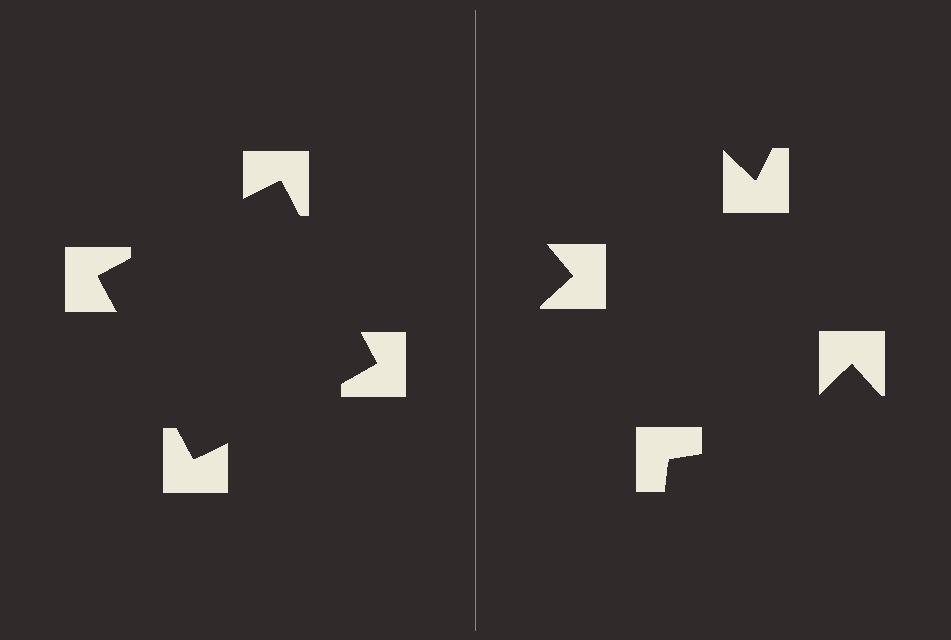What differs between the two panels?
The notched squares are positioned identically on both sides; only the wedge orientations differ. On the left they align to a square; on the right they are misaligned.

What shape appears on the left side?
An illusory square.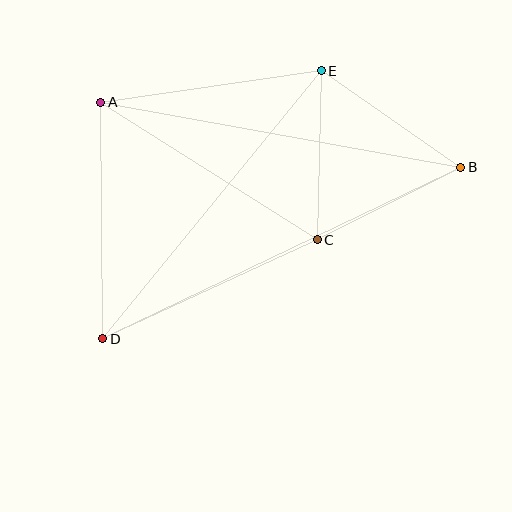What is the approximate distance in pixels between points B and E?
The distance between B and E is approximately 169 pixels.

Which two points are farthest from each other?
Points B and D are farthest from each other.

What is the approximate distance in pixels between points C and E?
The distance between C and E is approximately 169 pixels.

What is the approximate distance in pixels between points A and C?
The distance between A and C is approximately 257 pixels.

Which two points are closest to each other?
Points B and C are closest to each other.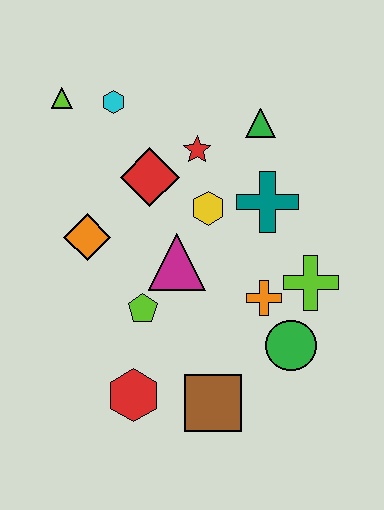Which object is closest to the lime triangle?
The cyan hexagon is closest to the lime triangle.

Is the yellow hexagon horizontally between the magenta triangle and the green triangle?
Yes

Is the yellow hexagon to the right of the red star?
Yes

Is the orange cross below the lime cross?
Yes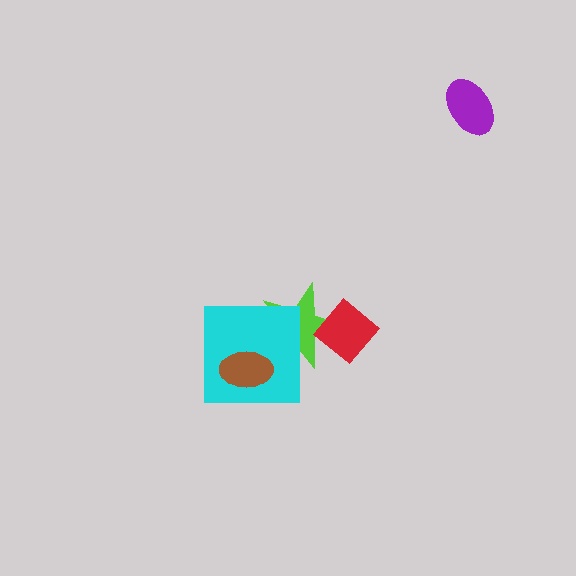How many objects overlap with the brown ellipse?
1 object overlaps with the brown ellipse.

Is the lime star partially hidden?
Yes, it is partially covered by another shape.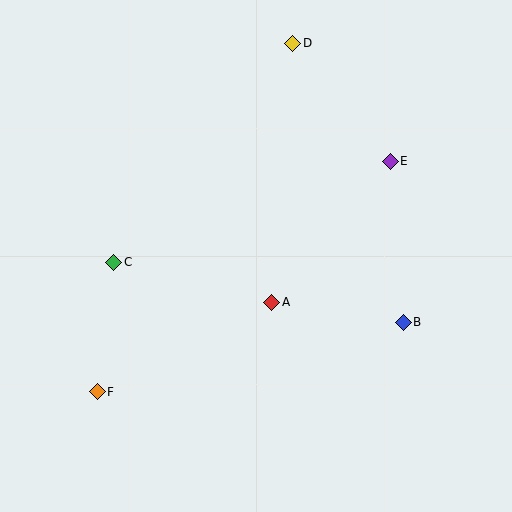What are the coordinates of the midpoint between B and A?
The midpoint between B and A is at (337, 312).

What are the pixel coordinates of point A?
Point A is at (272, 302).